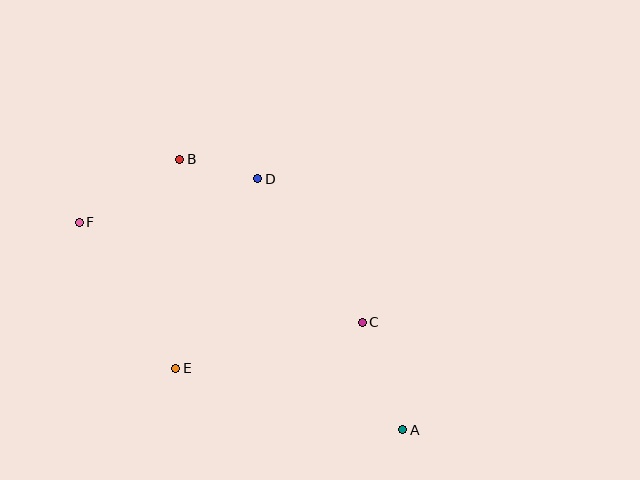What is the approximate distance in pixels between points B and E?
The distance between B and E is approximately 209 pixels.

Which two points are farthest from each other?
Points A and F are farthest from each other.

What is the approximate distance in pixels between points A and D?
The distance between A and D is approximately 290 pixels.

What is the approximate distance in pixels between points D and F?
The distance between D and F is approximately 184 pixels.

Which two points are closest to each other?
Points B and D are closest to each other.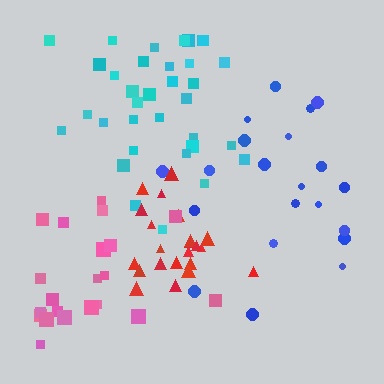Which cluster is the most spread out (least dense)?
Blue.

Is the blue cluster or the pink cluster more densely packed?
Pink.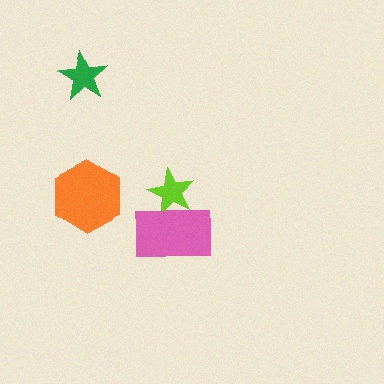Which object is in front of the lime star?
The pink rectangle is in front of the lime star.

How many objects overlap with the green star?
0 objects overlap with the green star.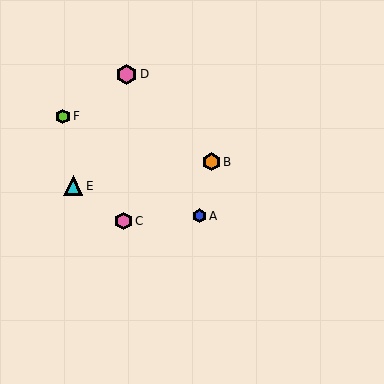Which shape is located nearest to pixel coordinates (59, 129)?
The lime hexagon (labeled F) at (63, 116) is nearest to that location.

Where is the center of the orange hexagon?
The center of the orange hexagon is at (211, 162).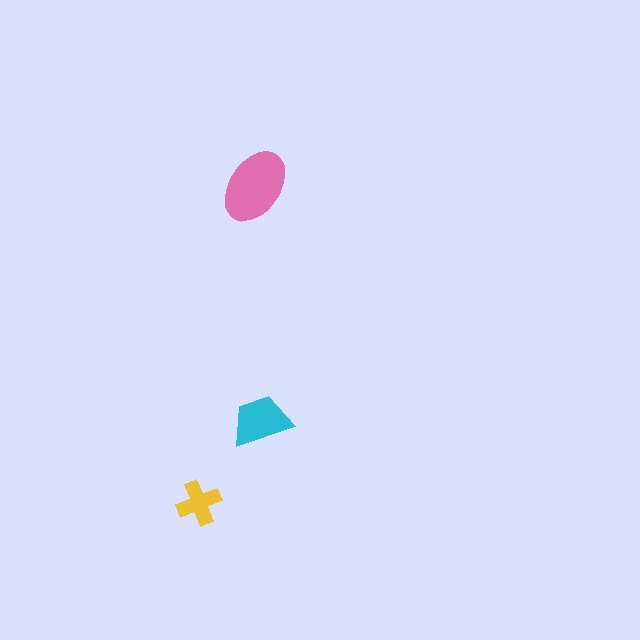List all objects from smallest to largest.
The yellow cross, the cyan trapezoid, the pink ellipse.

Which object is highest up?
The pink ellipse is topmost.